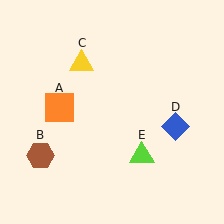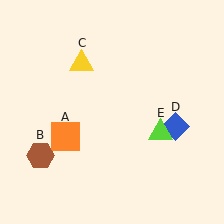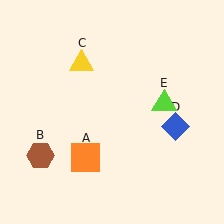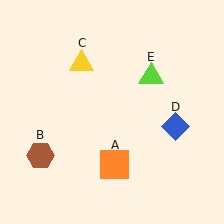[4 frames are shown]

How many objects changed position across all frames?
2 objects changed position: orange square (object A), lime triangle (object E).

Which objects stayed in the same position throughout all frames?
Brown hexagon (object B) and yellow triangle (object C) and blue diamond (object D) remained stationary.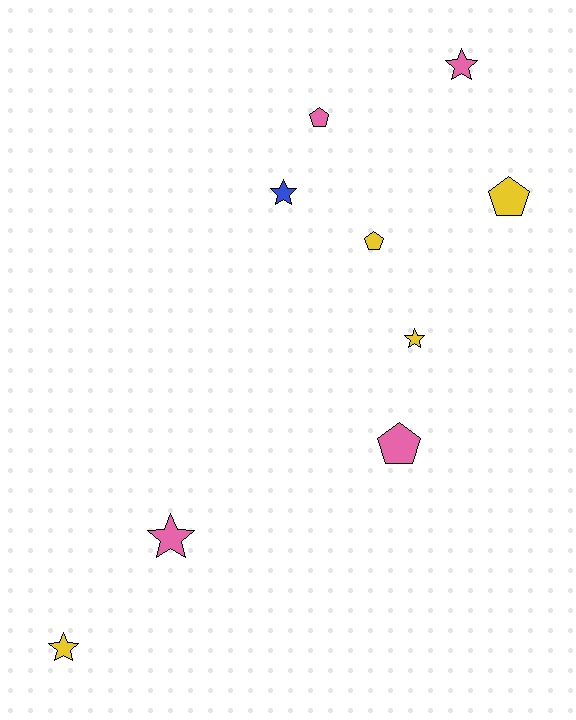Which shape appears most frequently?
Star, with 5 objects.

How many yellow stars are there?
There are 2 yellow stars.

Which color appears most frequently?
Pink, with 4 objects.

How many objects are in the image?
There are 9 objects.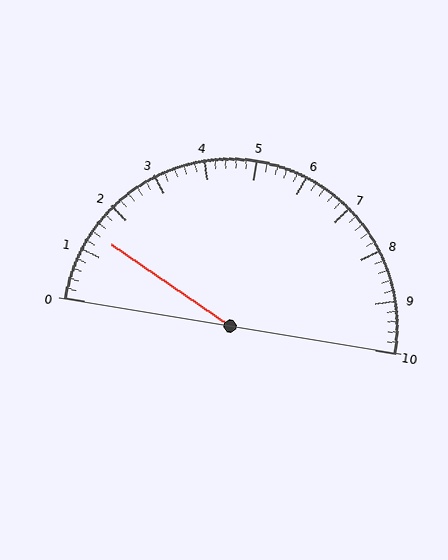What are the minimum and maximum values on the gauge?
The gauge ranges from 0 to 10.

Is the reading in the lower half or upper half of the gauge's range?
The reading is in the lower half of the range (0 to 10).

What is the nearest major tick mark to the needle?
The nearest major tick mark is 1.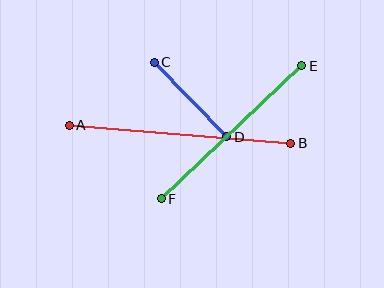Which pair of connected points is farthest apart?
Points A and B are farthest apart.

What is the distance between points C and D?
The distance is approximately 104 pixels.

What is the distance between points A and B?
The distance is approximately 222 pixels.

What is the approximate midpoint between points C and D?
The midpoint is at approximately (191, 100) pixels.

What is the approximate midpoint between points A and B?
The midpoint is at approximately (180, 134) pixels.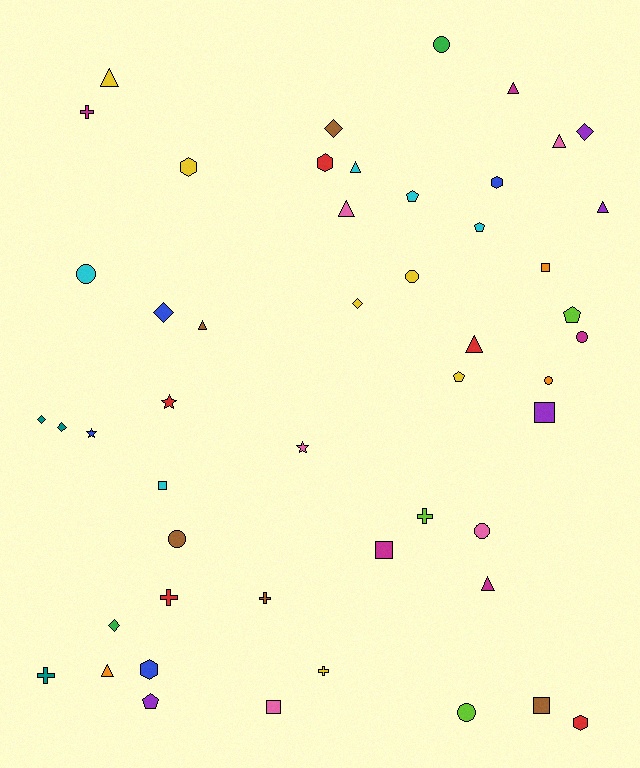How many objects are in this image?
There are 50 objects.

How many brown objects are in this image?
There are 5 brown objects.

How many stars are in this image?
There are 3 stars.